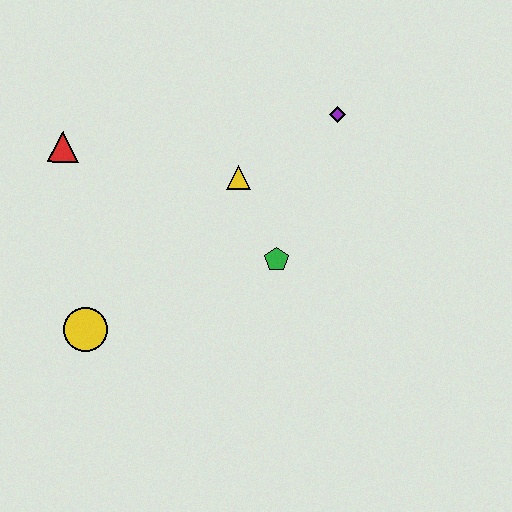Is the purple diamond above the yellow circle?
Yes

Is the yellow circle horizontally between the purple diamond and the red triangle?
Yes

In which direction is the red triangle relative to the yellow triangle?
The red triangle is to the left of the yellow triangle.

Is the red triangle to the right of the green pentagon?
No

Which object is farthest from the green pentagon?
The red triangle is farthest from the green pentagon.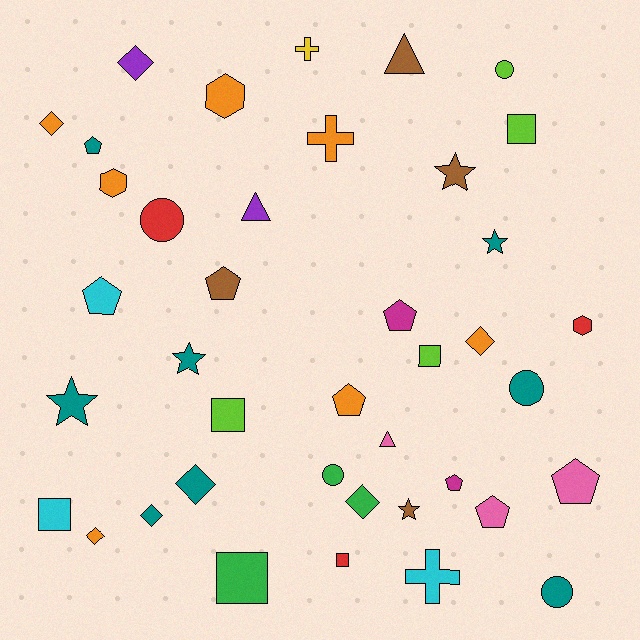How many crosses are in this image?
There are 3 crosses.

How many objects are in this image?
There are 40 objects.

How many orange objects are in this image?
There are 7 orange objects.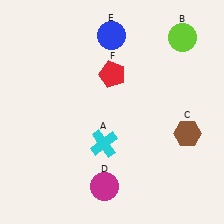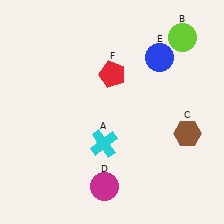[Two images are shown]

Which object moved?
The blue circle (E) moved right.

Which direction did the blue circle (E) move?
The blue circle (E) moved right.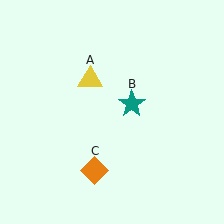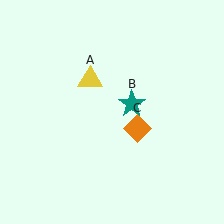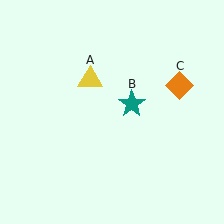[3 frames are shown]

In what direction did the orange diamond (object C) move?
The orange diamond (object C) moved up and to the right.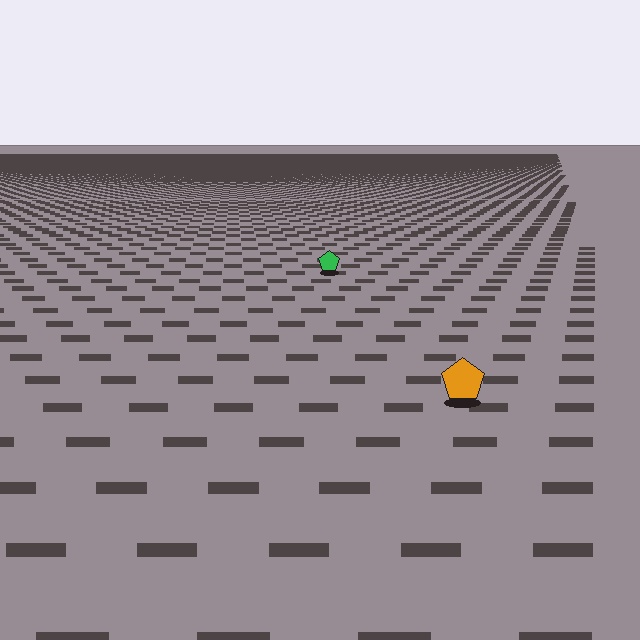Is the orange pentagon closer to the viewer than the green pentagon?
Yes. The orange pentagon is closer — you can tell from the texture gradient: the ground texture is coarser near it.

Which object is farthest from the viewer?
The green pentagon is farthest from the viewer. It appears smaller and the ground texture around it is denser.